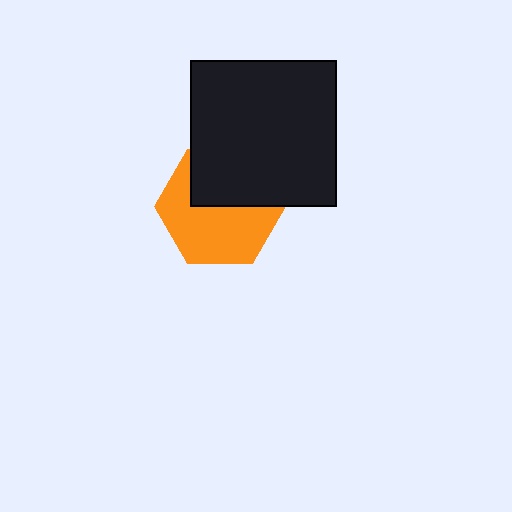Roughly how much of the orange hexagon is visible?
About half of it is visible (roughly 59%).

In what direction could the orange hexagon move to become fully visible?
The orange hexagon could move down. That would shift it out from behind the black square entirely.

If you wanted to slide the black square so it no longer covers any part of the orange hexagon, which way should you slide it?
Slide it up — that is the most direct way to separate the two shapes.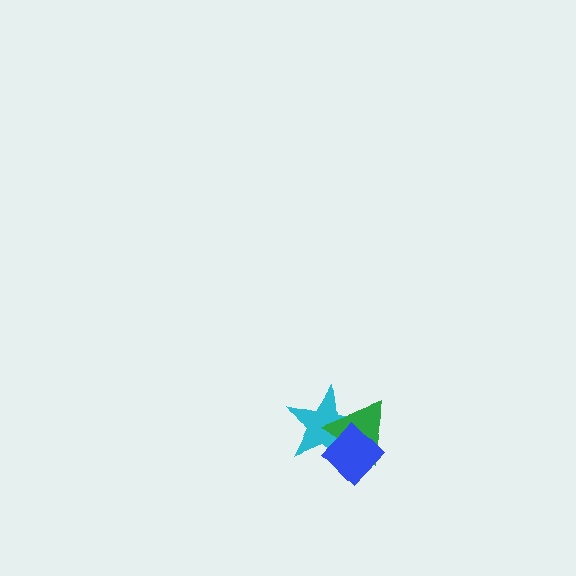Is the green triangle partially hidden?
Yes, it is partially covered by another shape.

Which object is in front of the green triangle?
The blue diamond is in front of the green triangle.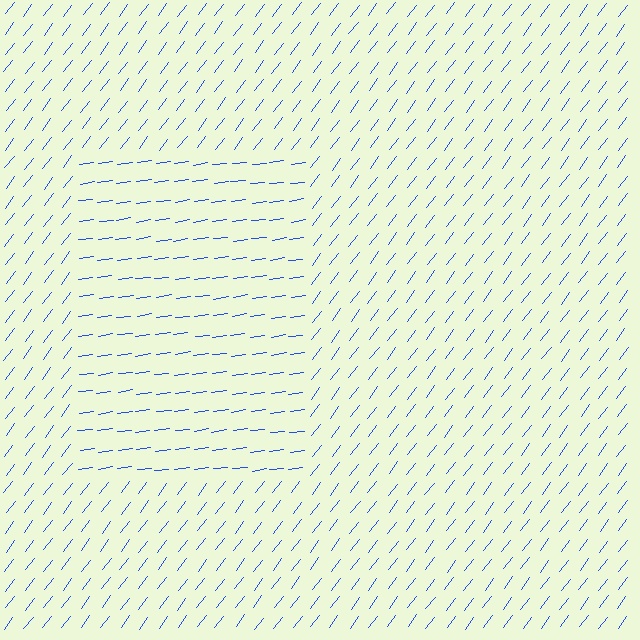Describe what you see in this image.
The image is filled with small blue line segments. A rectangle region in the image has lines oriented differently from the surrounding lines, creating a visible texture boundary.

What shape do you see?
I see a rectangle.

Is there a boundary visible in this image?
Yes, there is a texture boundary formed by a change in line orientation.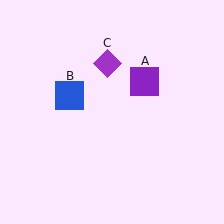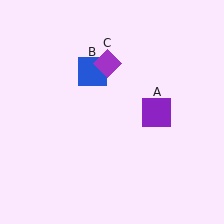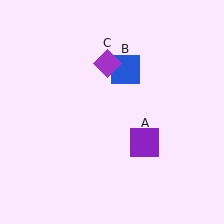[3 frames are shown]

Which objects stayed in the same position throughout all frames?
Purple diamond (object C) remained stationary.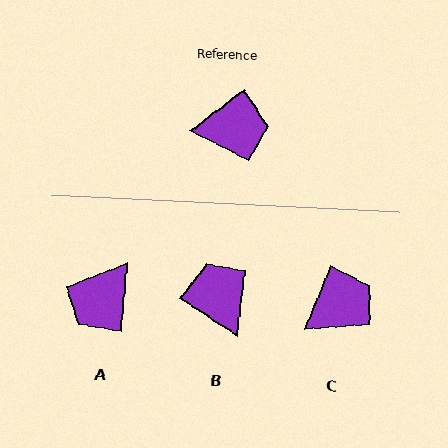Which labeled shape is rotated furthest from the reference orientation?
A, about 133 degrees away.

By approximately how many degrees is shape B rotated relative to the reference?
Approximately 109 degrees counter-clockwise.